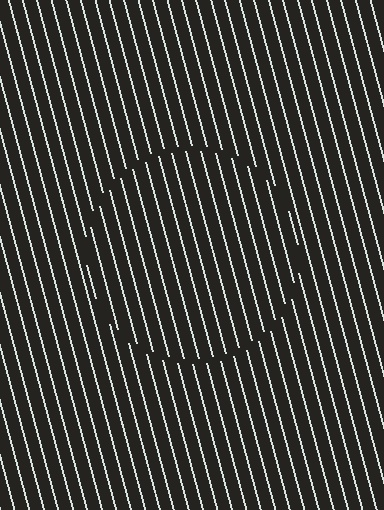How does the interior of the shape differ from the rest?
The interior of the shape contains the same grating, shifted by half a period — the contour is defined by the phase discontinuity where line-ends from the inner and outer gratings abut.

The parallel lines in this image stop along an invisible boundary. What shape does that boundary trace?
An illusory circle. The interior of the shape contains the same grating, shifted by half a period — the contour is defined by the phase discontinuity where line-ends from the inner and outer gratings abut.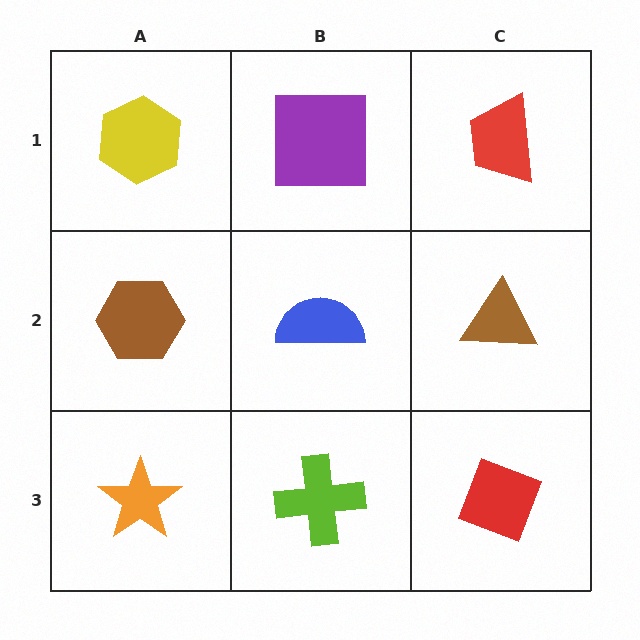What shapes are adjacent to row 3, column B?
A blue semicircle (row 2, column B), an orange star (row 3, column A), a red diamond (row 3, column C).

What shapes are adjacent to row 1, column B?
A blue semicircle (row 2, column B), a yellow hexagon (row 1, column A), a red trapezoid (row 1, column C).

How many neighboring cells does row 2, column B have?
4.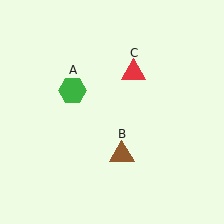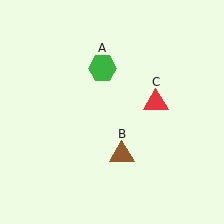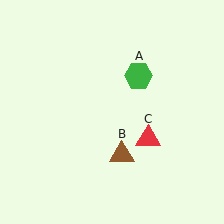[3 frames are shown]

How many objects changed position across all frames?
2 objects changed position: green hexagon (object A), red triangle (object C).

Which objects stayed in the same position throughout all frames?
Brown triangle (object B) remained stationary.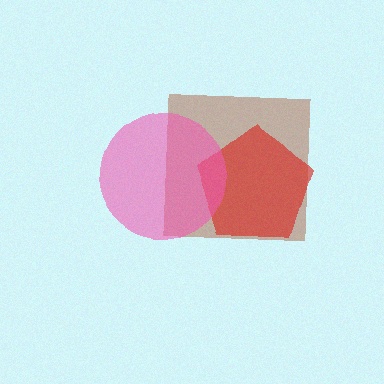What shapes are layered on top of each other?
The layered shapes are: a brown square, a red pentagon, a pink circle.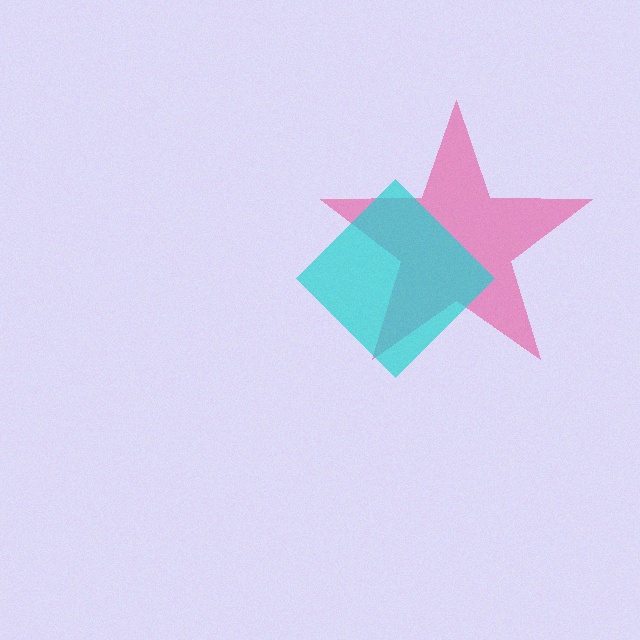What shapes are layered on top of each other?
The layered shapes are: a pink star, a cyan diamond.